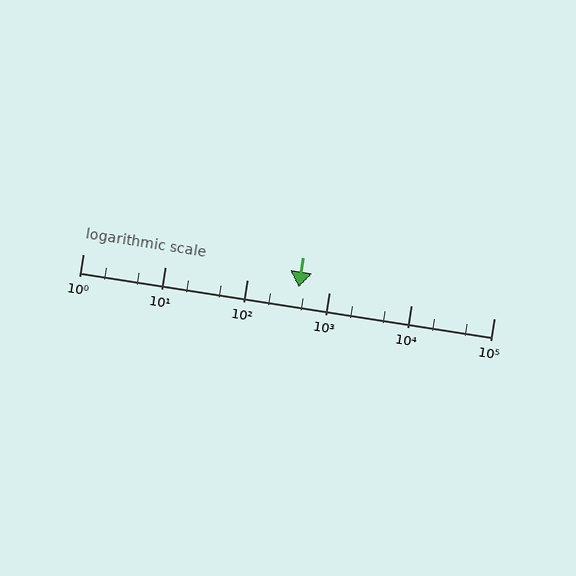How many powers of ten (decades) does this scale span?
The scale spans 5 decades, from 1 to 100000.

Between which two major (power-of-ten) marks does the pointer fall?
The pointer is between 100 and 1000.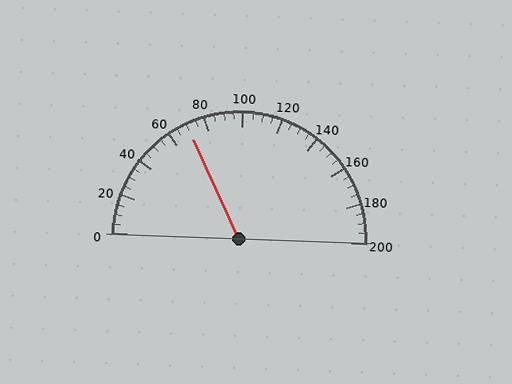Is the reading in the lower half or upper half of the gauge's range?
The reading is in the lower half of the range (0 to 200).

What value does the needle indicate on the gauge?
The needle indicates approximately 70.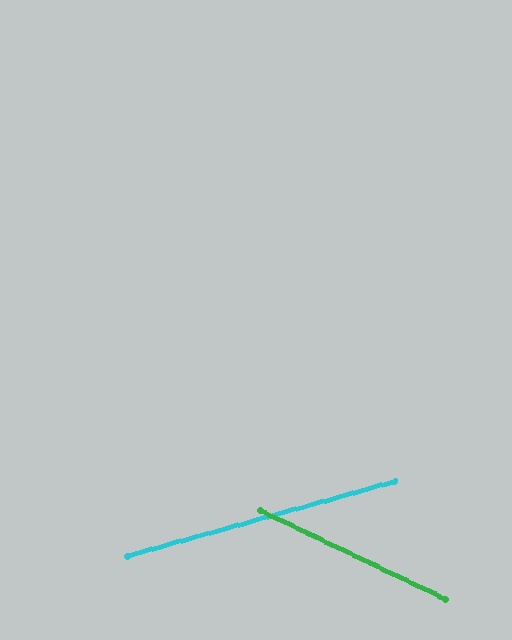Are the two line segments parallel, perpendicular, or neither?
Neither parallel nor perpendicular — they differ by about 41°.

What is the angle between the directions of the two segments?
Approximately 41 degrees.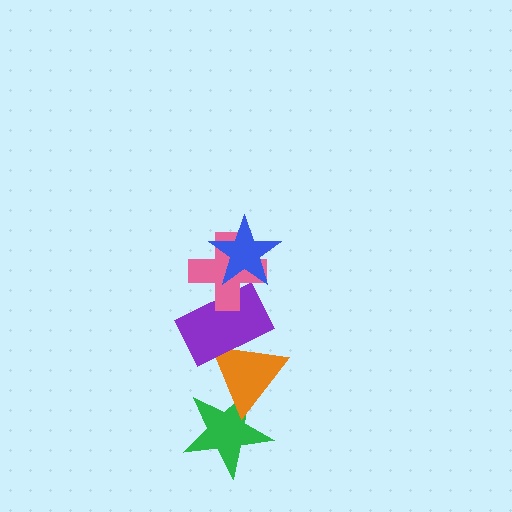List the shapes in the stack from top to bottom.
From top to bottom: the blue star, the pink cross, the purple rectangle, the orange triangle, the green star.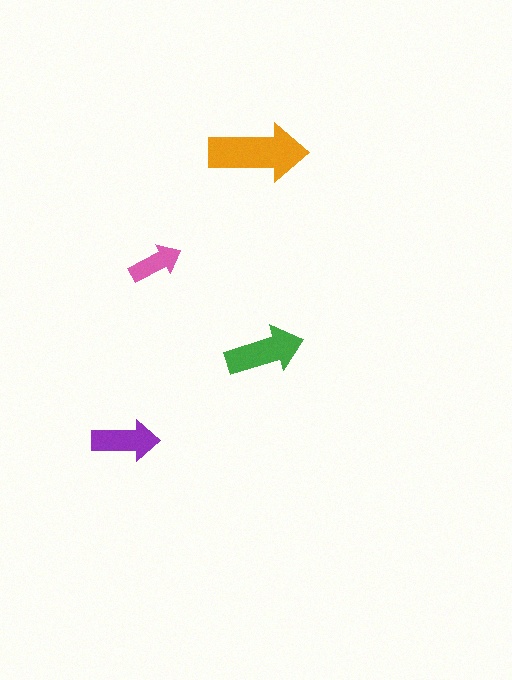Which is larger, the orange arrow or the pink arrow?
The orange one.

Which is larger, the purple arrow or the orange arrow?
The orange one.